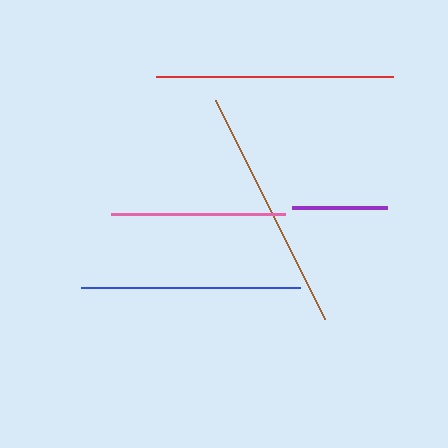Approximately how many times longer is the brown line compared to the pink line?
The brown line is approximately 1.4 times the length of the pink line.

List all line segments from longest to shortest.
From longest to shortest: brown, red, blue, pink, purple.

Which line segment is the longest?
The brown line is the longest at approximately 244 pixels.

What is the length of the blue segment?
The blue segment is approximately 218 pixels long.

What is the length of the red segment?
The red segment is approximately 237 pixels long.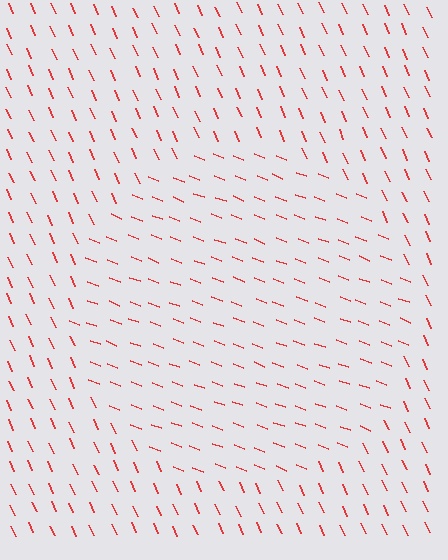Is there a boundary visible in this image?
Yes, there is a texture boundary formed by a change in line orientation.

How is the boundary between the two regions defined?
The boundary is defined purely by a change in line orientation (approximately 45 degrees difference). All lines are the same color and thickness.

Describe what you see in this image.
The image is filled with small red line segments. A circle region in the image has lines oriented differently from the surrounding lines, creating a visible texture boundary.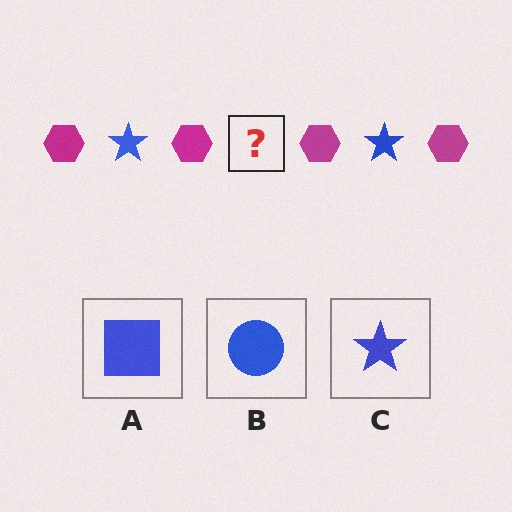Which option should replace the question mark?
Option C.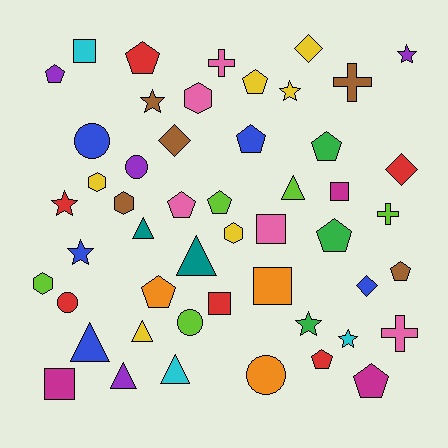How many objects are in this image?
There are 50 objects.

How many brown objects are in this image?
There are 5 brown objects.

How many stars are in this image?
There are 7 stars.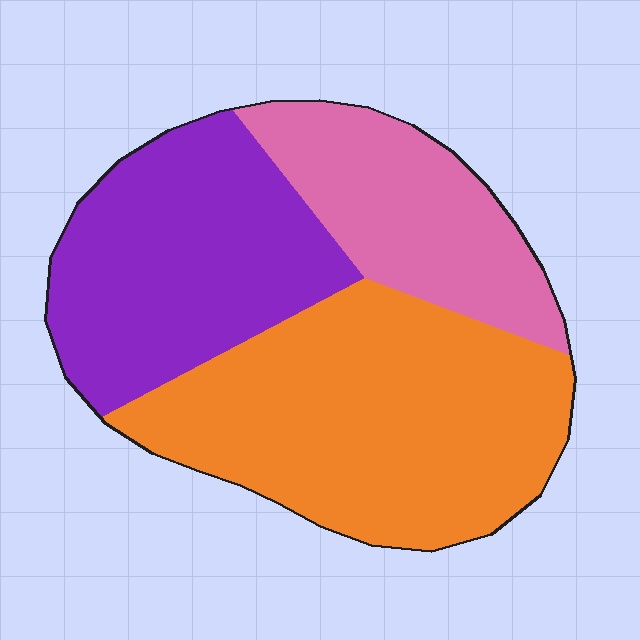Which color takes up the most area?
Orange, at roughly 45%.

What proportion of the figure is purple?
Purple takes up about one third (1/3) of the figure.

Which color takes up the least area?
Pink, at roughly 20%.